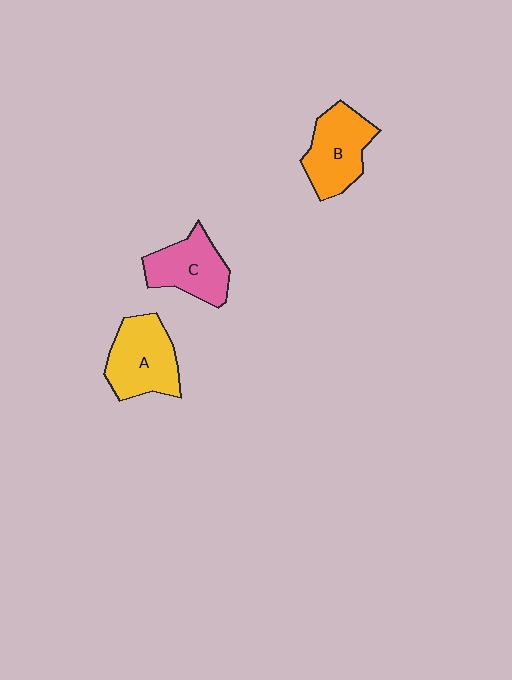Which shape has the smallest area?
Shape C (pink).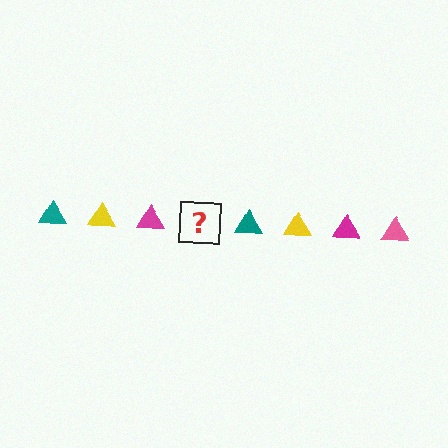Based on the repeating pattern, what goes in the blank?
The blank should be a pink triangle.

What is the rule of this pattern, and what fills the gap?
The rule is that the pattern cycles through teal, yellow, magenta, pink triangles. The gap should be filled with a pink triangle.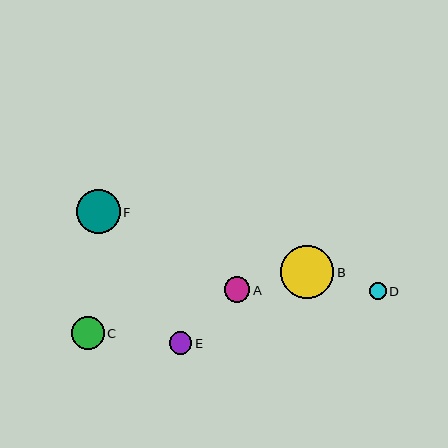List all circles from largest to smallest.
From largest to smallest: B, F, C, A, E, D.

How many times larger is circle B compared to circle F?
Circle B is approximately 1.2 times the size of circle F.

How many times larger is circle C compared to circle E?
Circle C is approximately 1.4 times the size of circle E.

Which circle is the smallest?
Circle D is the smallest with a size of approximately 17 pixels.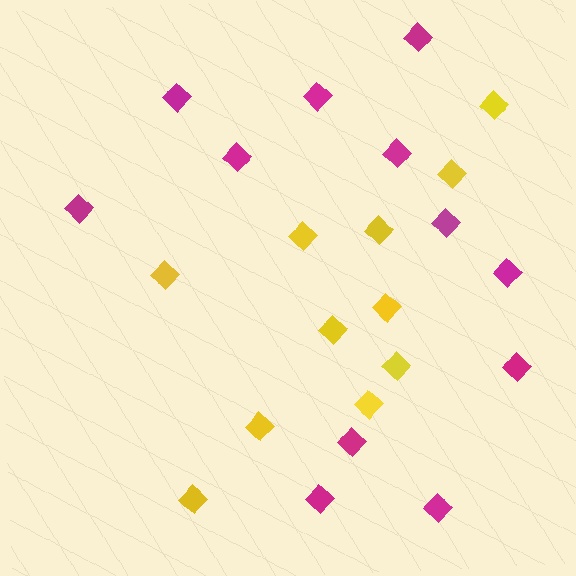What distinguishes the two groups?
There are 2 groups: one group of magenta diamonds (12) and one group of yellow diamonds (11).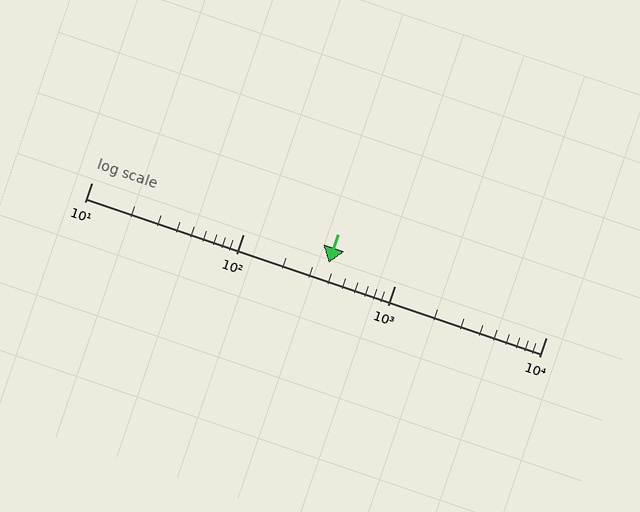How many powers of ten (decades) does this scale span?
The scale spans 3 decades, from 10 to 10000.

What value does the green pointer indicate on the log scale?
The pointer indicates approximately 370.